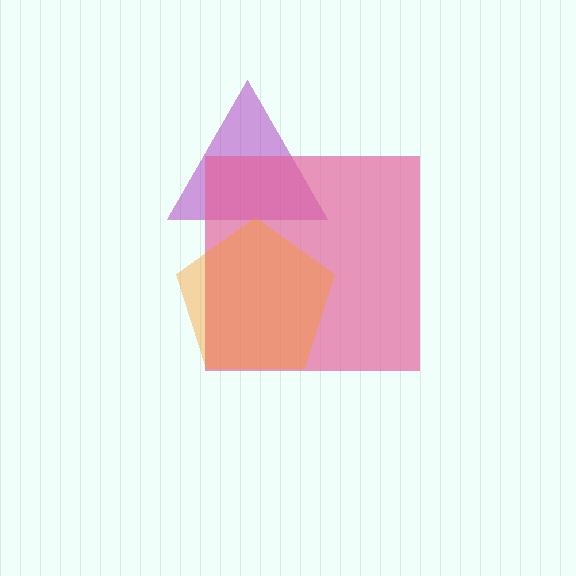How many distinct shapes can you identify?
There are 3 distinct shapes: a purple triangle, a pink square, an orange pentagon.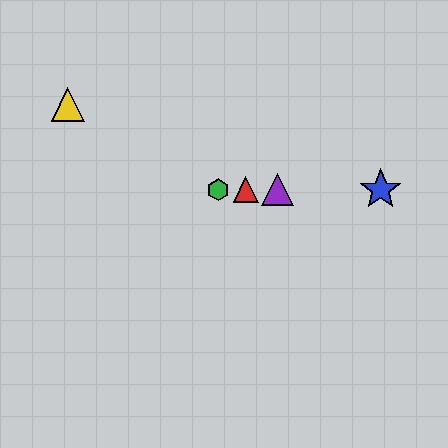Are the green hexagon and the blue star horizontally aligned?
Yes, both are at y≈190.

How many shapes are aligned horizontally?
4 shapes (the red triangle, the blue star, the green hexagon, the purple triangle) are aligned horizontally.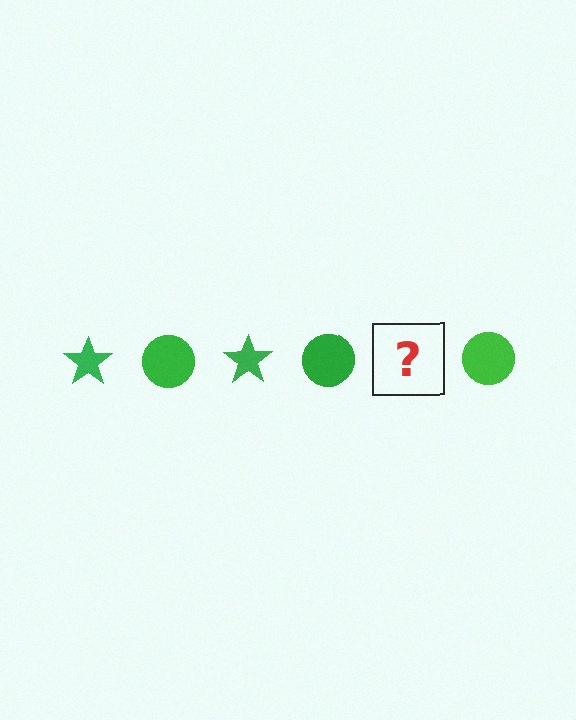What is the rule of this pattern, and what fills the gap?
The rule is that the pattern cycles through star, circle shapes in green. The gap should be filled with a green star.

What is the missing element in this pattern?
The missing element is a green star.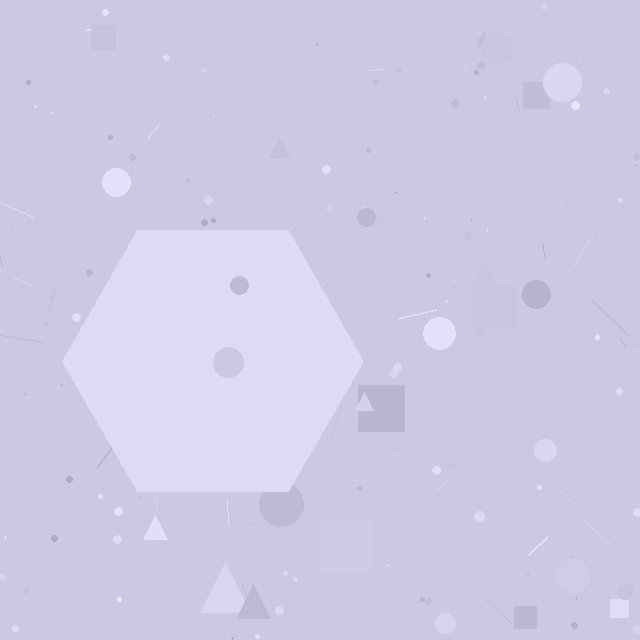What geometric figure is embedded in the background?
A hexagon is embedded in the background.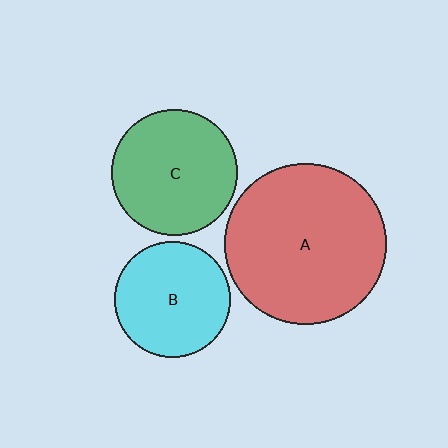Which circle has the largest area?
Circle A (red).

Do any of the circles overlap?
No, none of the circles overlap.